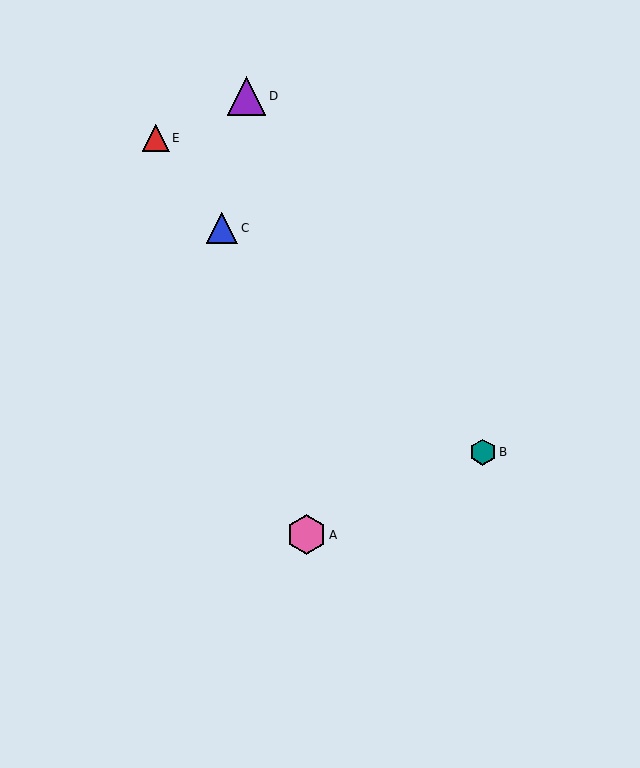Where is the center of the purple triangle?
The center of the purple triangle is at (247, 96).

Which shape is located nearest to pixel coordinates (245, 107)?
The purple triangle (labeled D) at (247, 96) is nearest to that location.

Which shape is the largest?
The pink hexagon (labeled A) is the largest.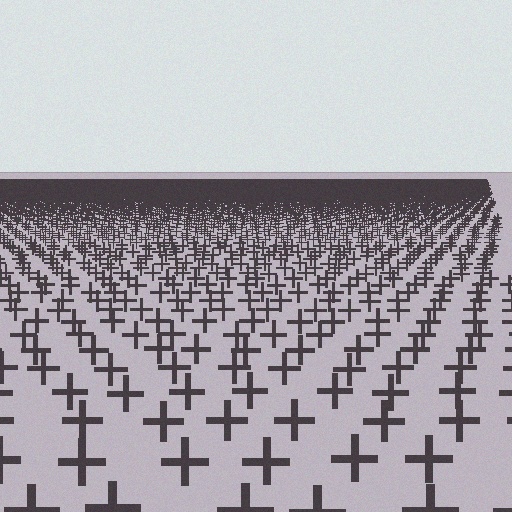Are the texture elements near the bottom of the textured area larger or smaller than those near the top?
Larger. Near the bottom, elements are closer to the viewer and appear at a bigger on-screen size.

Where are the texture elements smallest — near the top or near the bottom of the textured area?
Near the top.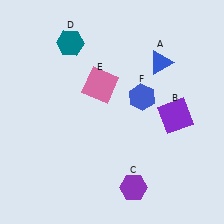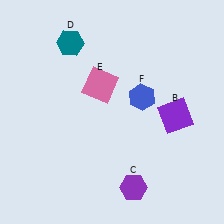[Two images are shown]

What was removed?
The blue triangle (A) was removed in Image 2.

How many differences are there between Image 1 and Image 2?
There is 1 difference between the two images.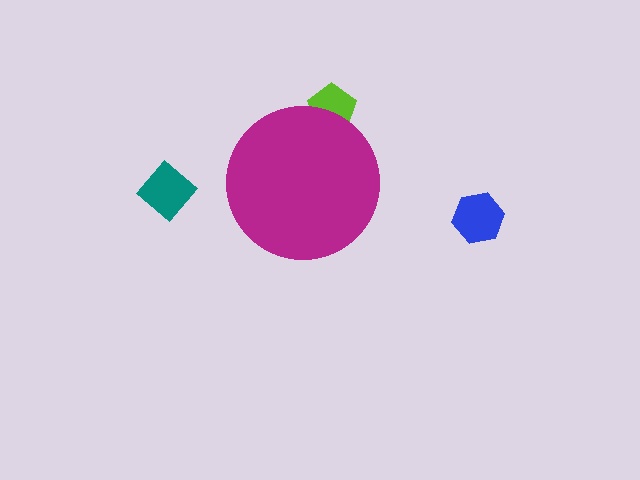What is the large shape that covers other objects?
A magenta circle.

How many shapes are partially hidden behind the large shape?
1 shape is partially hidden.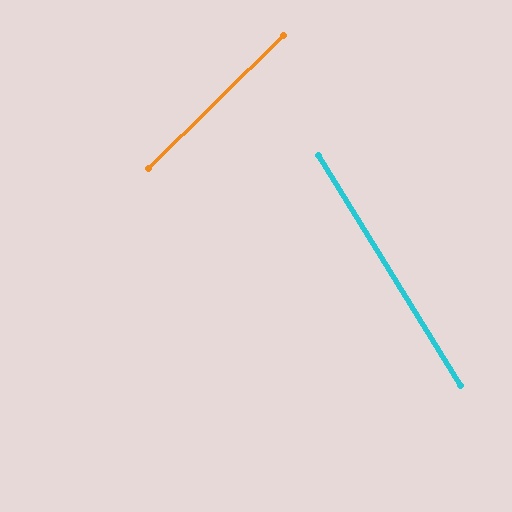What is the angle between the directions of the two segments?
Approximately 77 degrees.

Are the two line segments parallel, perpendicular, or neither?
Neither parallel nor perpendicular — they differ by about 77°.